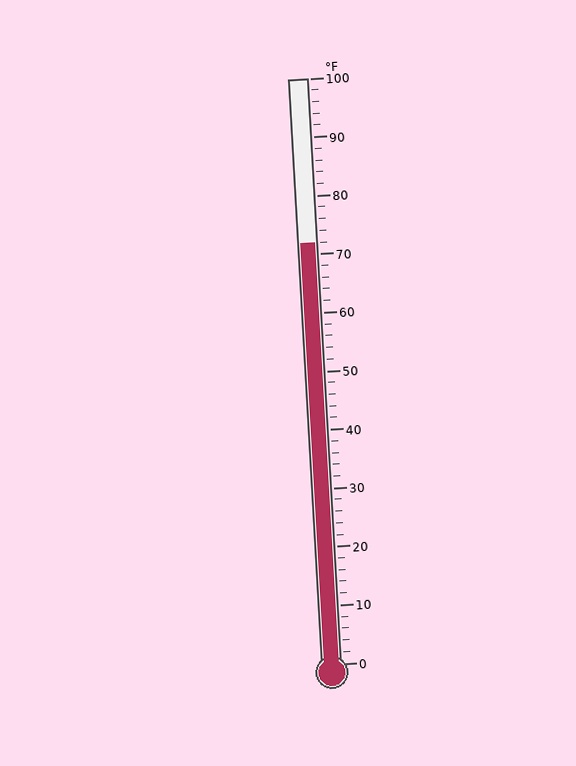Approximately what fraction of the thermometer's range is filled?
The thermometer is filled to approximately 70% of its range.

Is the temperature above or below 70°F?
The temperature is above 70°F.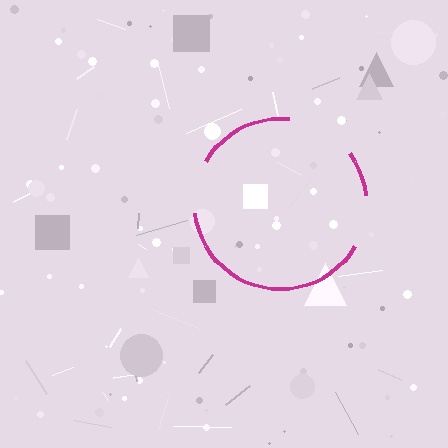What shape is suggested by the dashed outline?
The dashed outline suggests a circle.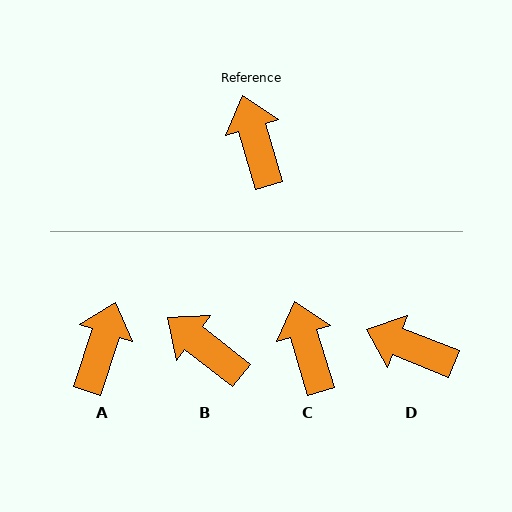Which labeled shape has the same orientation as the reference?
C.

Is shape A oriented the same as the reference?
No, it is off by about 34 degrees.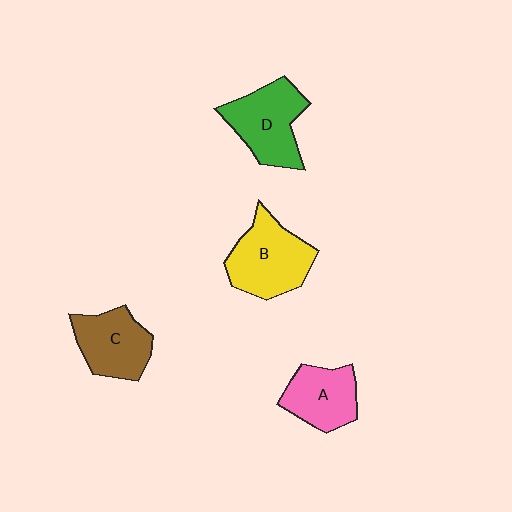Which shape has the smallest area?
Shape A (pink).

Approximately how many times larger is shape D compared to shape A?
Approximately 1.2 times.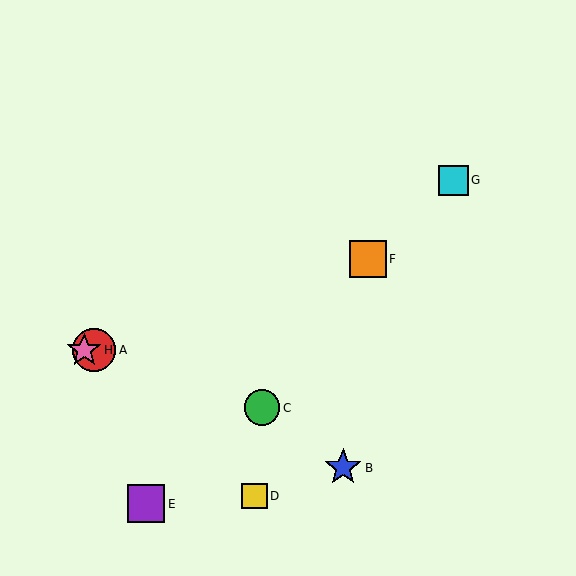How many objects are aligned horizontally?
2 objects (A, H) are aligned horizontally.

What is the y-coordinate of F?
Object F is at y≈259.